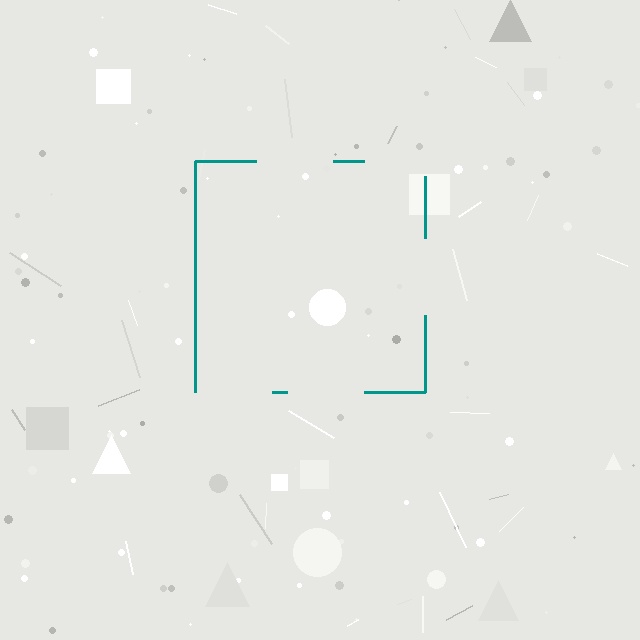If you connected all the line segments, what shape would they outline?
They would outline a square.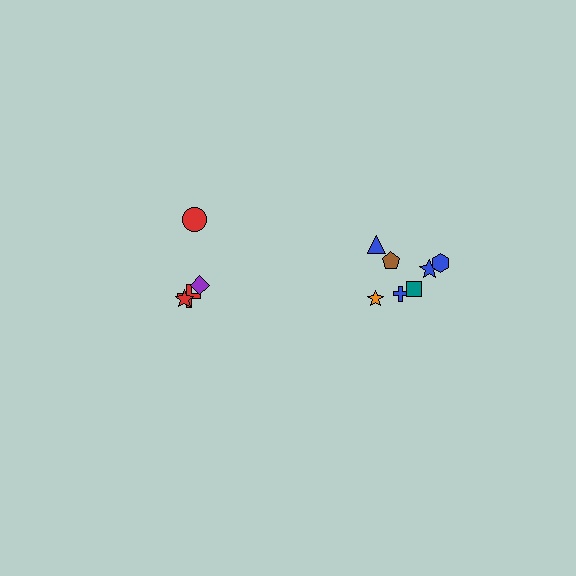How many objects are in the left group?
There are 4 objects.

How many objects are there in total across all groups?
There are 11 objects.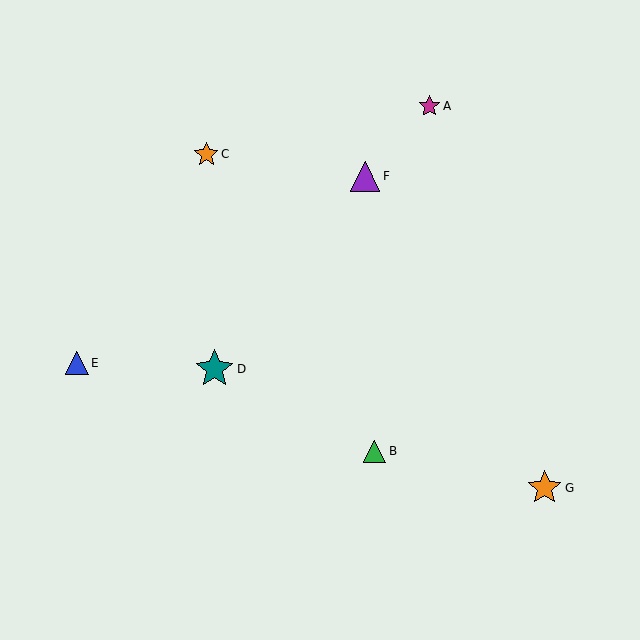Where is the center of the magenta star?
The center of the magenta star is at (429, 106).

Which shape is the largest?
The teal star (labeled D) is the largest.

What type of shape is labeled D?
Shape D is a teal star.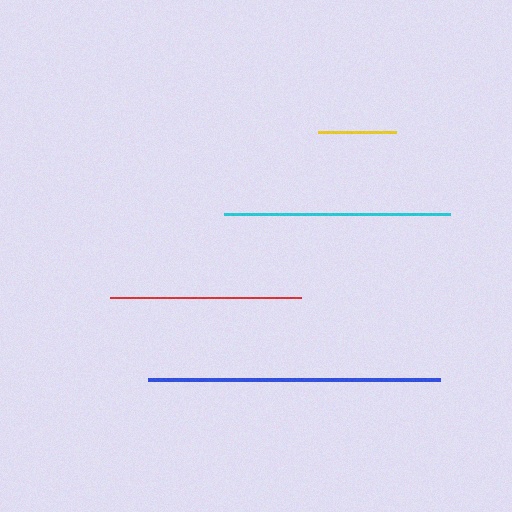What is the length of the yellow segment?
The yellow segment is approximately 79 pixels long.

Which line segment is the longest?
The blue line is the longest at approximately 292 pixels.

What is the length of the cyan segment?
The cyan segment is approximately 226 pixels long.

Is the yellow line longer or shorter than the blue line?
The blue line is longer than the yellow line.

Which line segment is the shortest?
The yellow line is the shortest at approximately 79 pixels.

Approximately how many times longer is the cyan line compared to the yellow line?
The cyan line is approximately 2.9 times the length of the yellow line.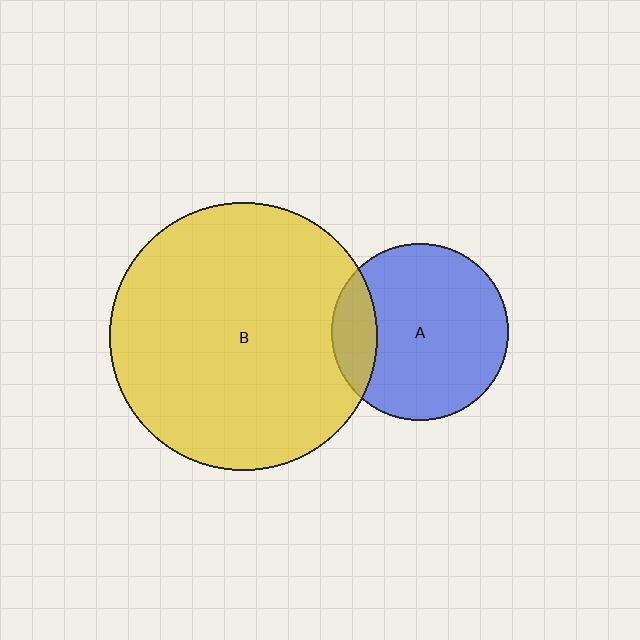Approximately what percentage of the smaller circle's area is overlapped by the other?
Approximately 15%.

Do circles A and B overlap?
Yes.